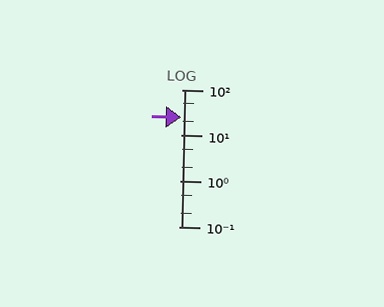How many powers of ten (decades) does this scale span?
The scale spans 3 decades, from 0.1 to 100.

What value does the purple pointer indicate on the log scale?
The pointer indicates approximately 25.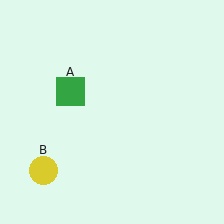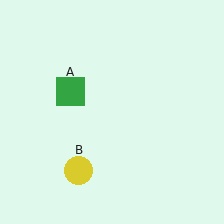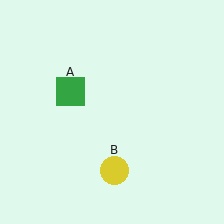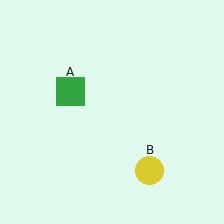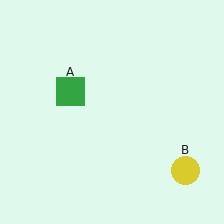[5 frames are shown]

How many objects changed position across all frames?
1 object changed position: yellow circle (object B).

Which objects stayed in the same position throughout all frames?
Green square (object A) remained stationary.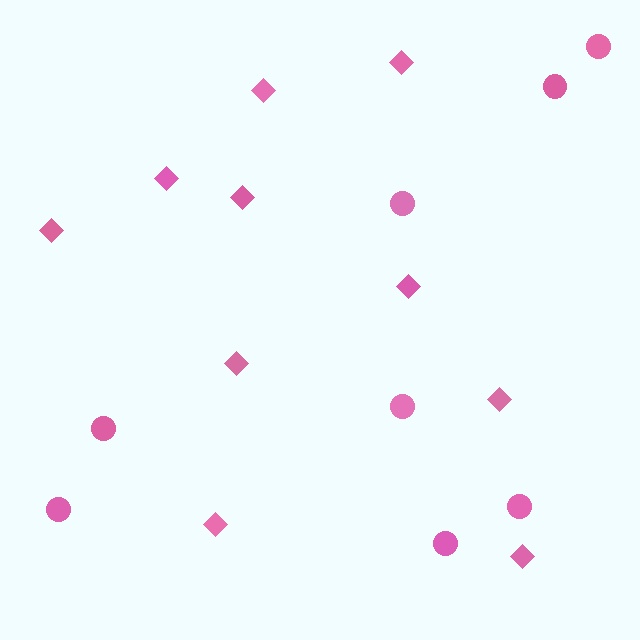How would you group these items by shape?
There are 2 groups: one group of circles (8) and one group of diamonds (10).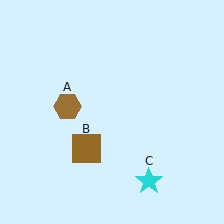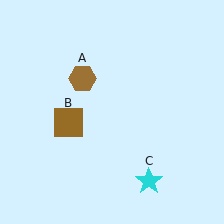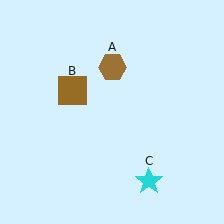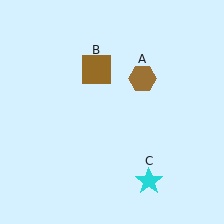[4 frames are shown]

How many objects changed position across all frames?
2 objects changed position: brown hexagon (object A), brown square (object B).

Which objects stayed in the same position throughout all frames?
Cyan star (object C) remained stationary.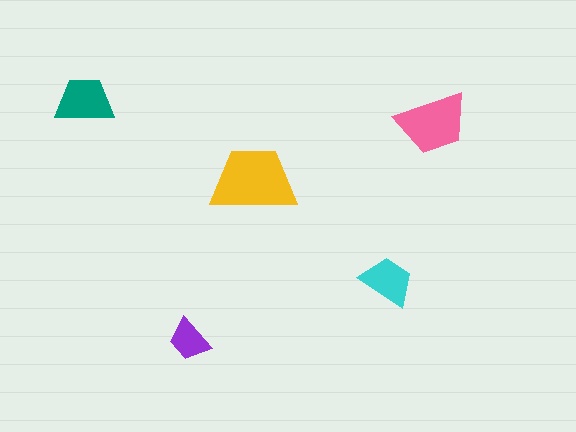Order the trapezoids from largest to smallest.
the yellow one, the pink one, the teal one, the cyan one, the purple one.